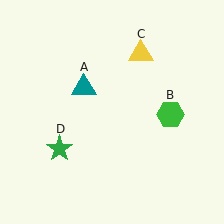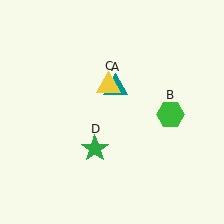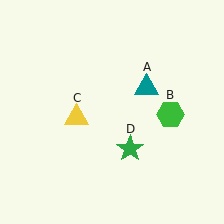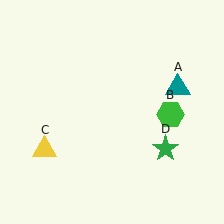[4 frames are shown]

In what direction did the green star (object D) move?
The green star (object D) moved right.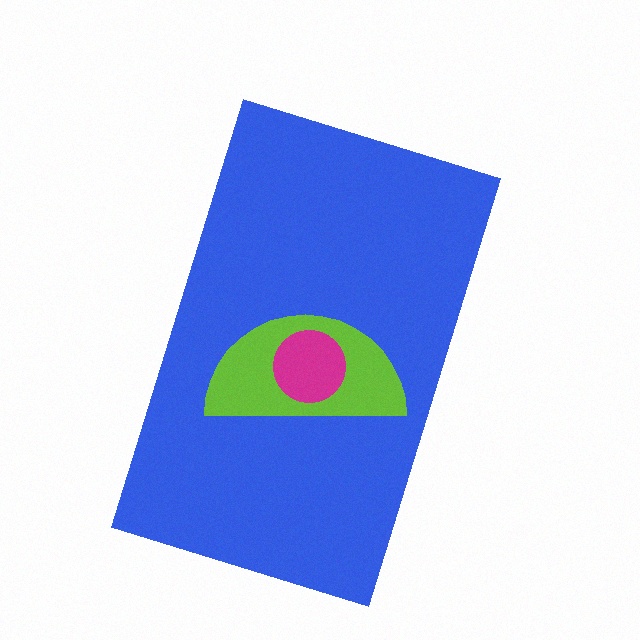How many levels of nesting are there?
3.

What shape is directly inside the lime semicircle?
The magenta circle.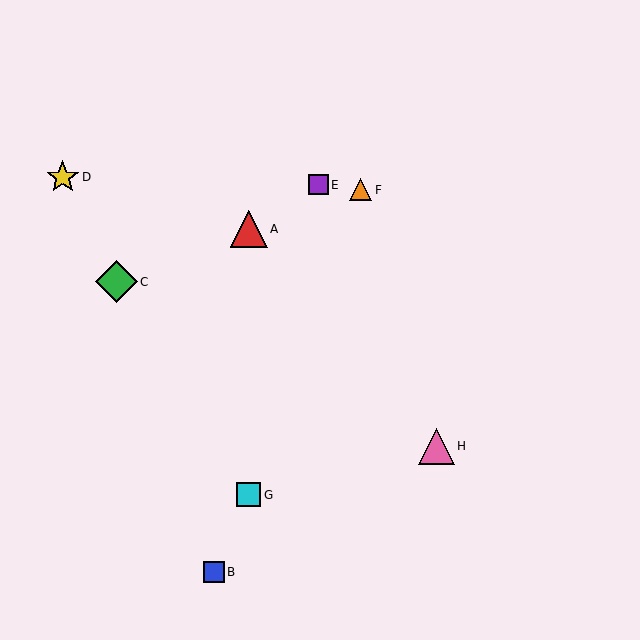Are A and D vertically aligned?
No, A is at x≈249 and D is at x≈63.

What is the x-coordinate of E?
Object E is at x≈318.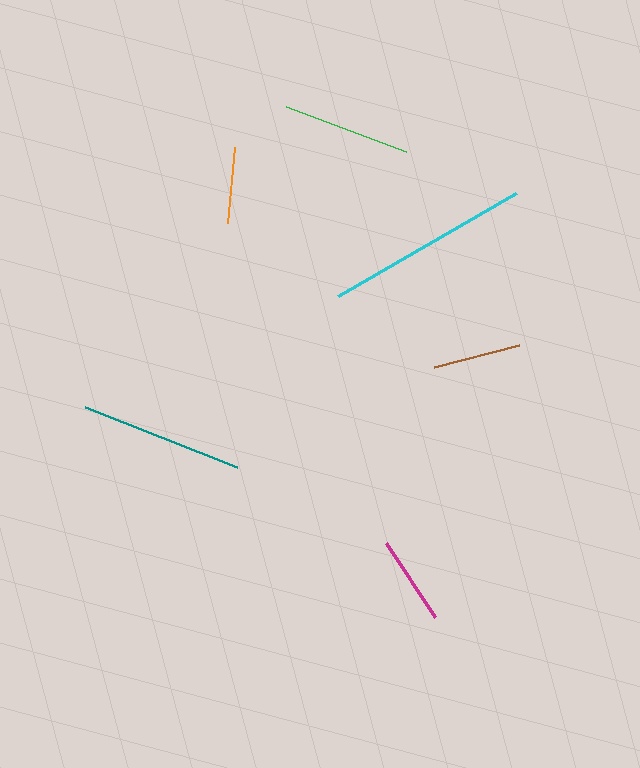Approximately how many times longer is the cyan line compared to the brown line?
The cyan line is approximately 2.3 times the length of the brown line.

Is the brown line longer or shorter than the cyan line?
The cyan line is longer than the brown line.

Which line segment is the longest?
The cyan line is the longest at approximately 205 pixels.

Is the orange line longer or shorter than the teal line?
The teal line is longer than the orange line.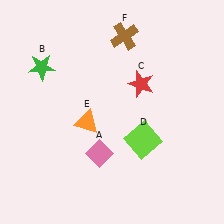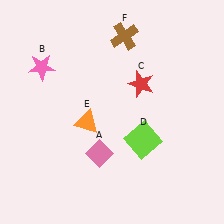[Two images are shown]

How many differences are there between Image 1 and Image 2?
There is 1 difference between the two images.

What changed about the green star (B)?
In Image 1, B is green. In Image 2, it changed to pink.